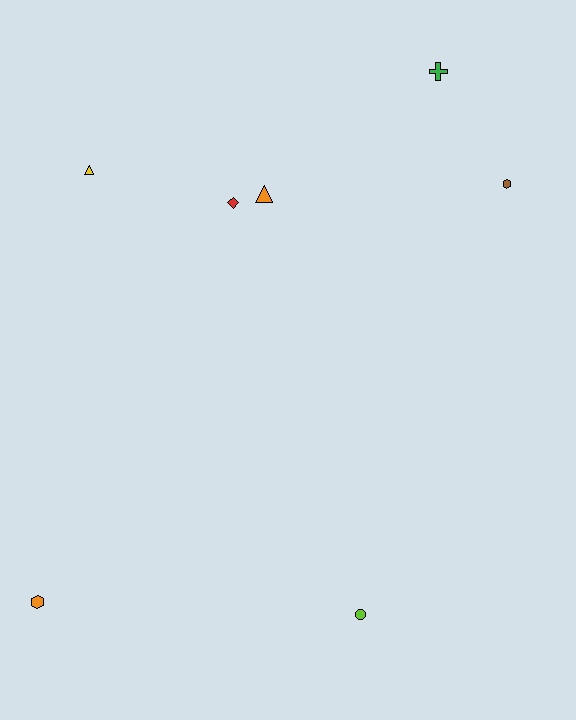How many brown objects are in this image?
There is 1 brown object.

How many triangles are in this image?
There are 2 triangles.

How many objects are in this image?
There are 7 objects.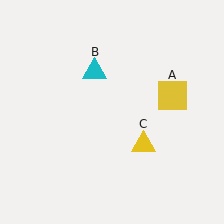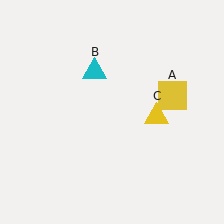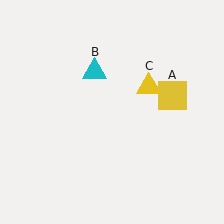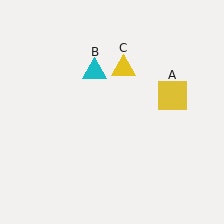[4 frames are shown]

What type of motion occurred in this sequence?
The yellow triangle (object C) rotated counterclockwise around the center of the scene.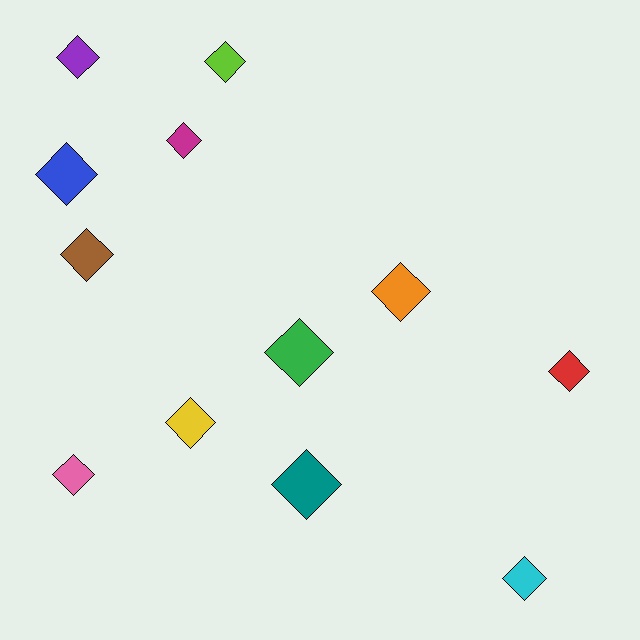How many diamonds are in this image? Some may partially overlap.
There are 12 diamonds.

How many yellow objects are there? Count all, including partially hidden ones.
There is 1 yellow object.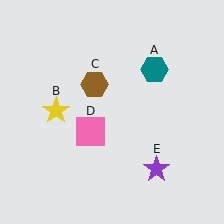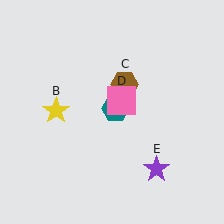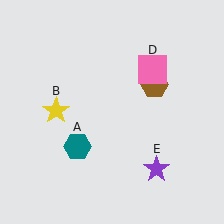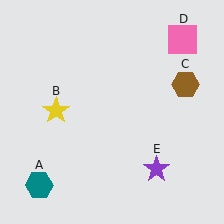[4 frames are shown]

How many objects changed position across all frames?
3 objects changed position: teal hexagon (object A), brown hexagon (object C), pink square (object D).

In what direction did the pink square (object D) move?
The pink square (object D) moved up and to the right.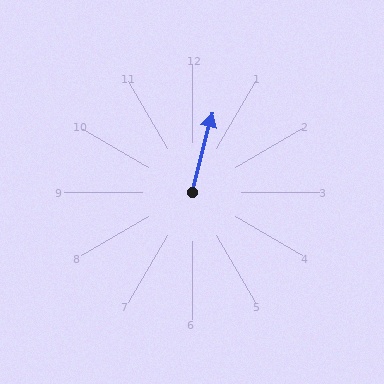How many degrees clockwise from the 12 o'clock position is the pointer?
Approximately 14 degrees.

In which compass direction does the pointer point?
North.